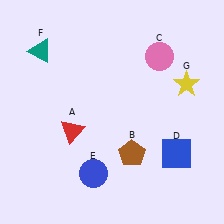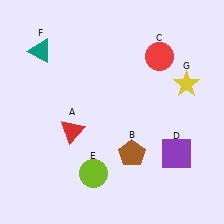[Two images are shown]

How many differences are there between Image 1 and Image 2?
There are 3 differences between the two images.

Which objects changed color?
C changed from pink to red. D changed from blue to purple. E changed from blue to lime.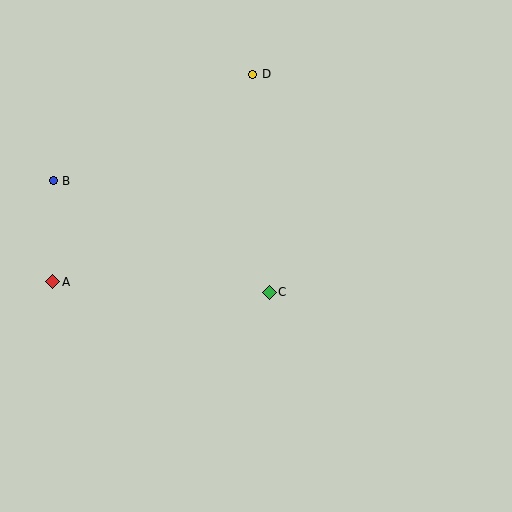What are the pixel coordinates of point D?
Point D is at (253, 74).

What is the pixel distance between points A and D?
The distance between A and D is 288 pixels.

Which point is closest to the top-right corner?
Point D is closest to the top-right corner.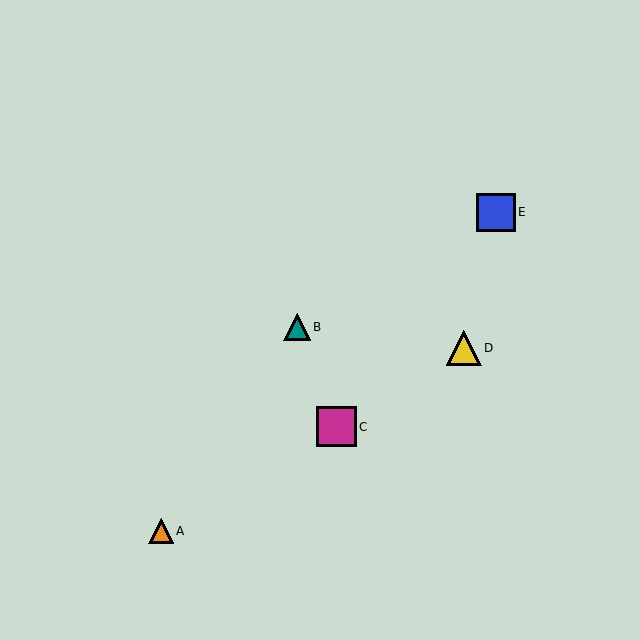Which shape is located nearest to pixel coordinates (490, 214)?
The blue square (labeled E) at (496, 212) is nearest to that location.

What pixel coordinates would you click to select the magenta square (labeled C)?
Click at (336, 427) to select the magenta square C.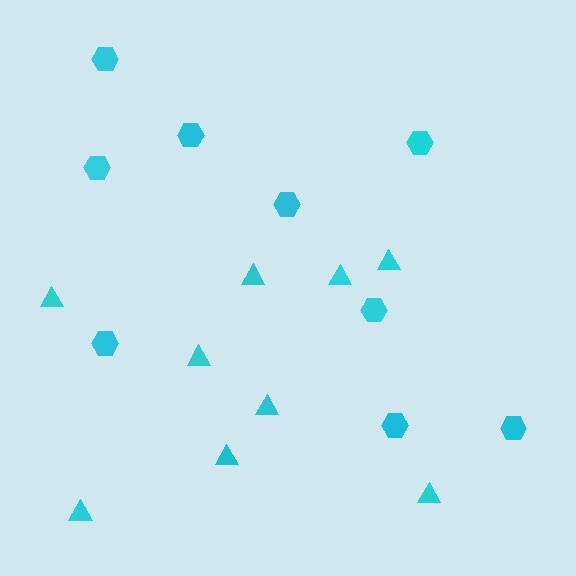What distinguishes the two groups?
There are 2 groups: one group of triangles (9) and one group of hexagons (9).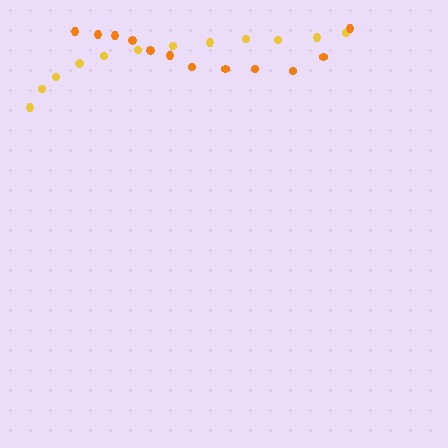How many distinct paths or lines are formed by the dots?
There are 2 distinct paths.